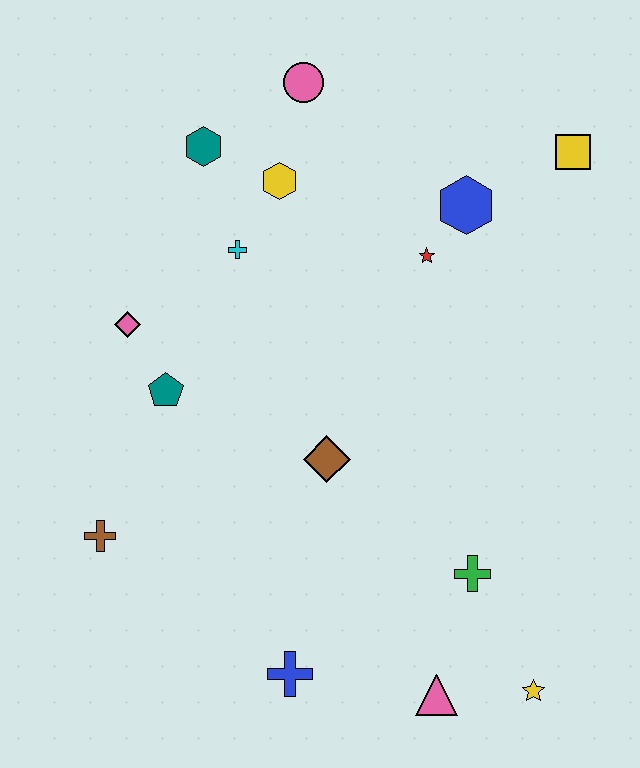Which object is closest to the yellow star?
The pink triangle is closest to the yellow star.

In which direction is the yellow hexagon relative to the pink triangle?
The yellow hexagon is above the pink triangle.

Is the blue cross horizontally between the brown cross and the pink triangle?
Yes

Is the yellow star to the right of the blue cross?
Yes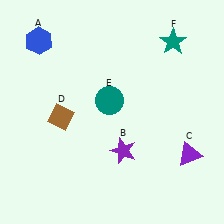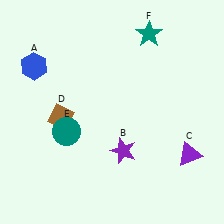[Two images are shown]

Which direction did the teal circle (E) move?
The teal circle (E) moved left.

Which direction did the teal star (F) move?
The teal star (F) moved left.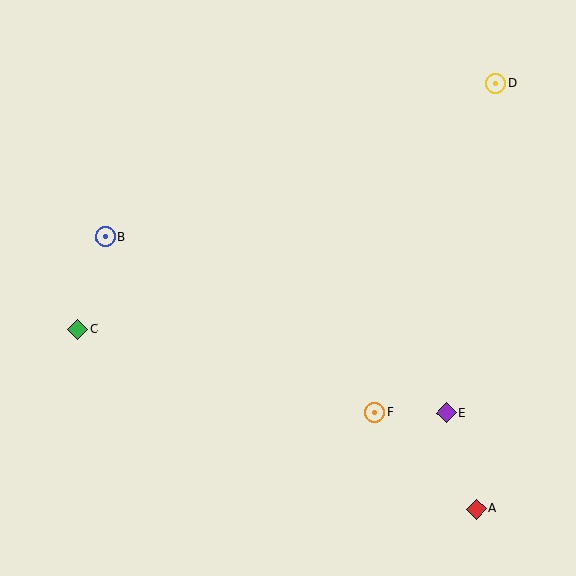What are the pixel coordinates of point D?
Point D is at (496, 83).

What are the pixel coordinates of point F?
Point F is at (374, 412).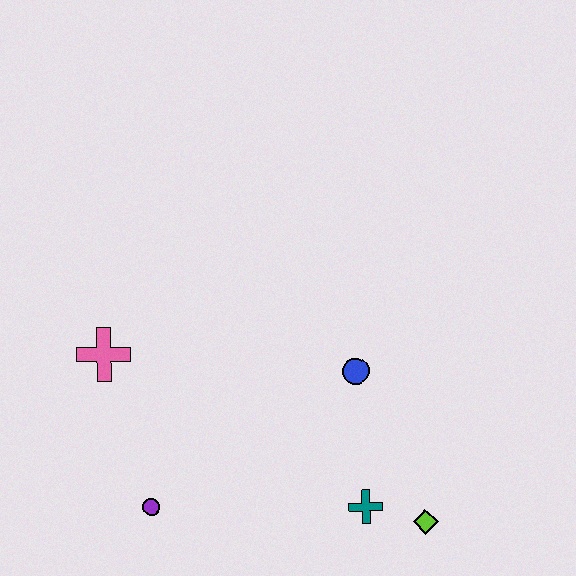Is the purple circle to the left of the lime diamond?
Yes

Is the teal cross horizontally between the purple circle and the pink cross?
No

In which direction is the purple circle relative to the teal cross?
The purple circle is to the left of the teal cross.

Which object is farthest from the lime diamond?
The pink cross is farthest from the lime diamond.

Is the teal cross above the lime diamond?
Yes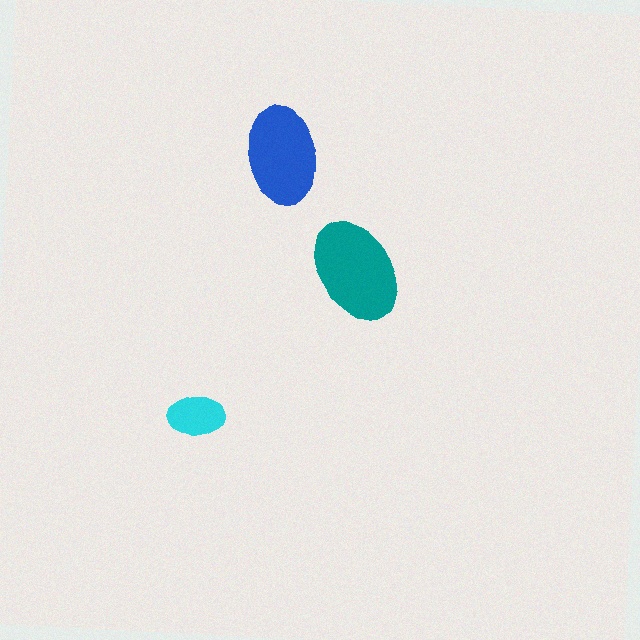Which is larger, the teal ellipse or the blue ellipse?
The teal one.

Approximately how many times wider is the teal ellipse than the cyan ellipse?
About 2 times wider.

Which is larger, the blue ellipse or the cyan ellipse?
The blue one.